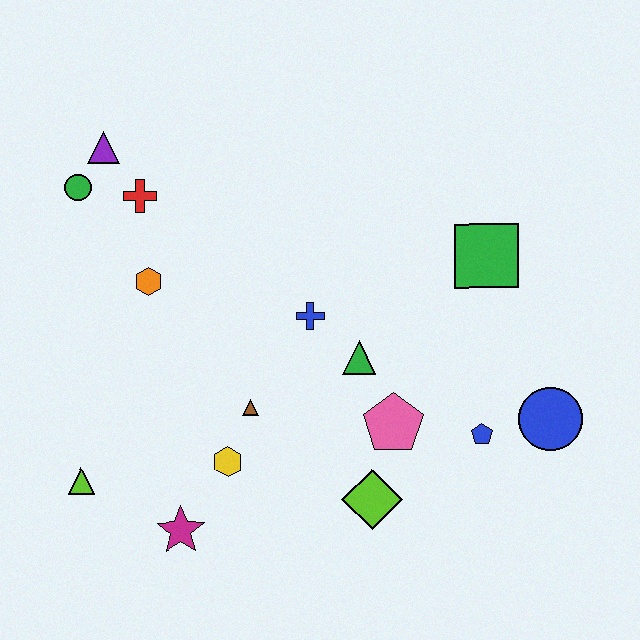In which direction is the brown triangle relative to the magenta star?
The brown triangle is above the magenta star.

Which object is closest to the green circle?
The purple triangle is closest to the green circle.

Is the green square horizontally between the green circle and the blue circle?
Yes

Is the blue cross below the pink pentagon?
No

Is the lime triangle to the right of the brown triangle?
No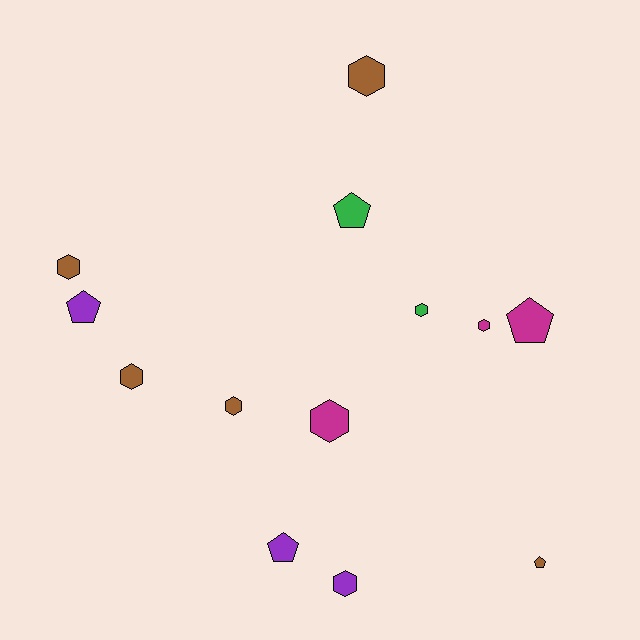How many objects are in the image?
There are 13 objects.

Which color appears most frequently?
Brown, with 5 objects.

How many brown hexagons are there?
There are 4 brown hexagons.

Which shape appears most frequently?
Hexagon, with 8 objects.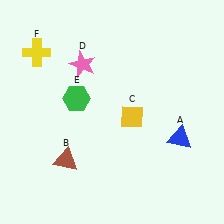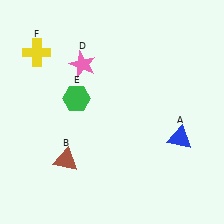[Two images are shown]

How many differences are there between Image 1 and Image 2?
There is 1 difference between the two images.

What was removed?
The yellow diamond (C) was removed in Image 2.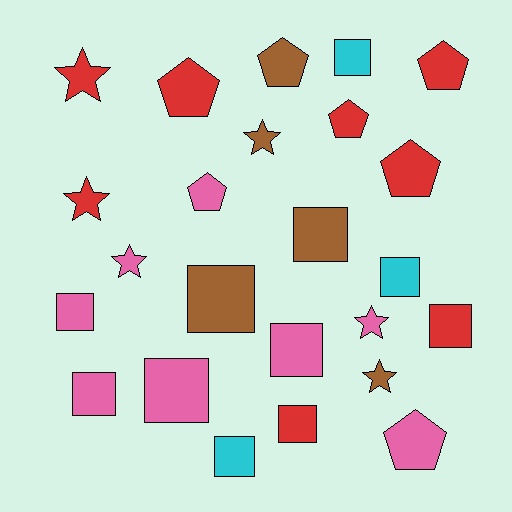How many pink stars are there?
There are 2 pink stars.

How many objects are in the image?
There are 24 objects.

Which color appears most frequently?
Red, with 8 objects.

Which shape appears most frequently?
Square, with 11 objects.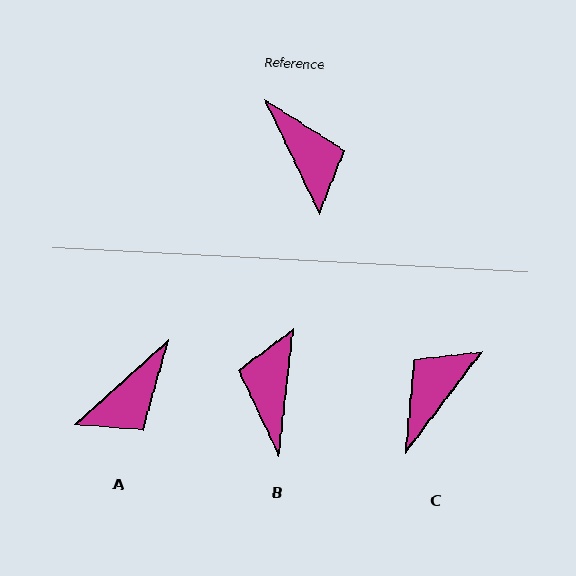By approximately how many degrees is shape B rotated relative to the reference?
Approximately 148 degrees counter-clockwise.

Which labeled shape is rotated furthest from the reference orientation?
B, about 148 degrees away.